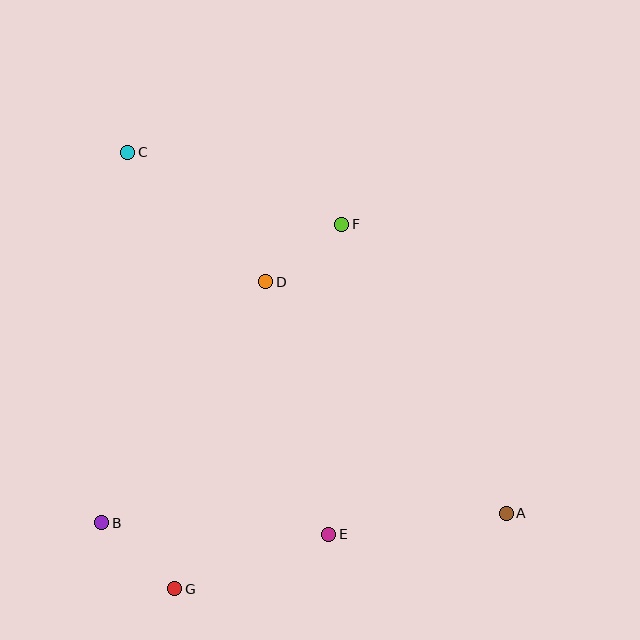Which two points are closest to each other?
Points D and F are closest to each other.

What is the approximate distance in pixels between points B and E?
The distance between B and E is approximately 227 pixels.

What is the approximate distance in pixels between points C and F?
The distance between C and F is approximately 226 pixels.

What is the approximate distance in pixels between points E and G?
The distance between E and G is approximately 163 pixels.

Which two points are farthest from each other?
Points A and C are farthest from each other.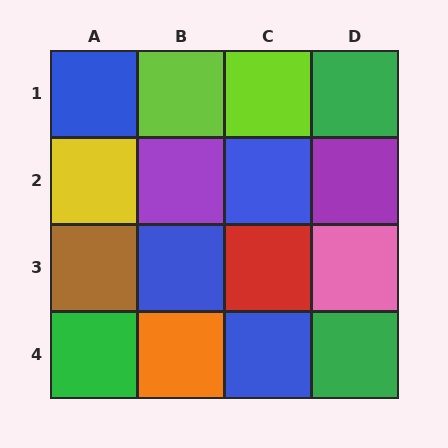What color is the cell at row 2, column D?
Purple.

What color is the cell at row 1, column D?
Green.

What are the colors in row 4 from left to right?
Green, orange, blue, green.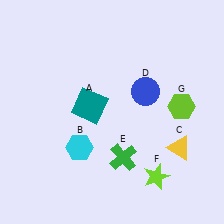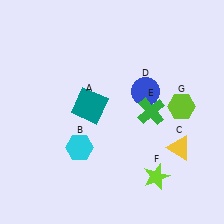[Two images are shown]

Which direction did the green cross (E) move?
The green cross (E) moved up.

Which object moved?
The green cross (E) moved up.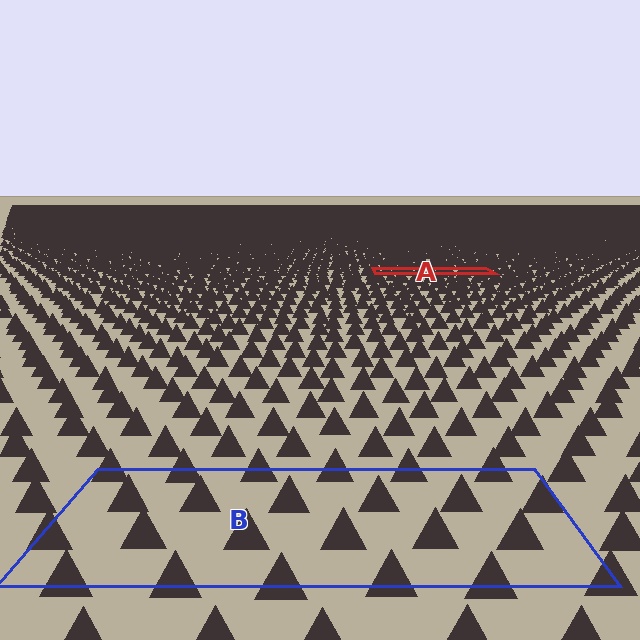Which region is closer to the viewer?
Region B is closer. The texture elements there are larger and more spread out.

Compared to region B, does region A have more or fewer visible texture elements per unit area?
Region A has more texture elements per unit area — they are packed more densely because it is farther away.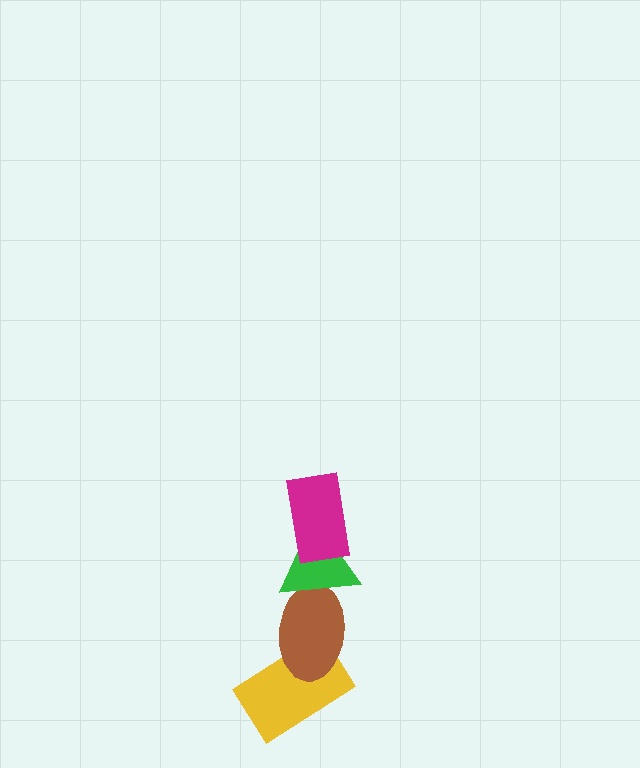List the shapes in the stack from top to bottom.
From top to bottom: the magenta rectangle, the green triangle, the brown ellipse, the yellow rectangle.